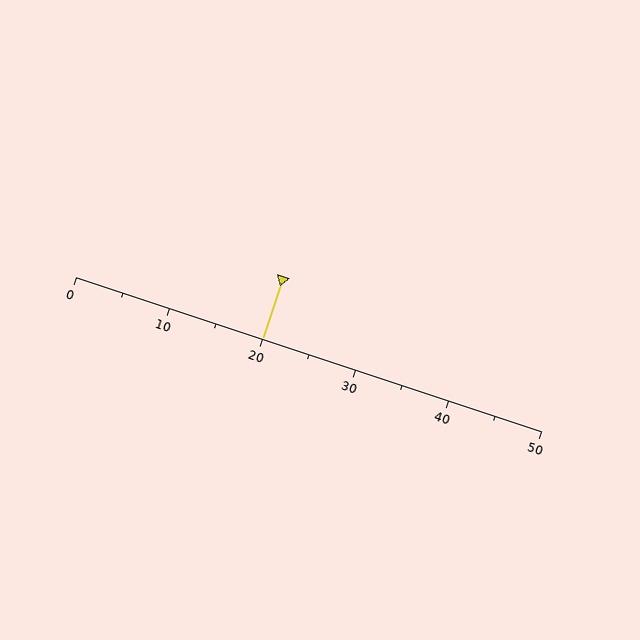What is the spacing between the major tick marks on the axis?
The major ticks are spaced 10 apart.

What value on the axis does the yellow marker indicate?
The marker indicates approximately 20.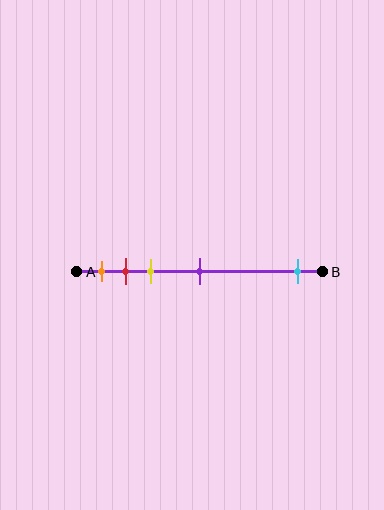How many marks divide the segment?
There are 5 marks dividing the segment.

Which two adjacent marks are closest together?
The red and yellow marks are the closest adjacent pair.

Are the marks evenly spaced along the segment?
No, the marks are not evenly spaced.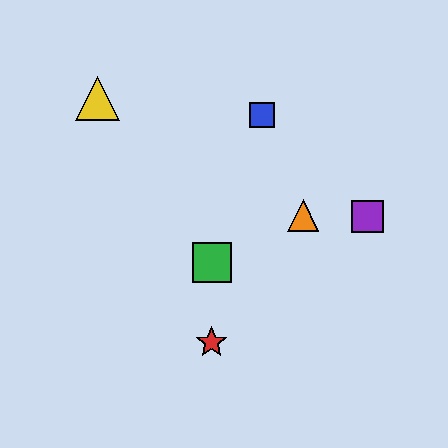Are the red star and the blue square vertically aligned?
No, the red star is at x≈212 and the blue square is at x≈262.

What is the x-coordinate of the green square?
The green square is at x≈212.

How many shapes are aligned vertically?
2 shapes (the red star, the green square) are aligned vertically.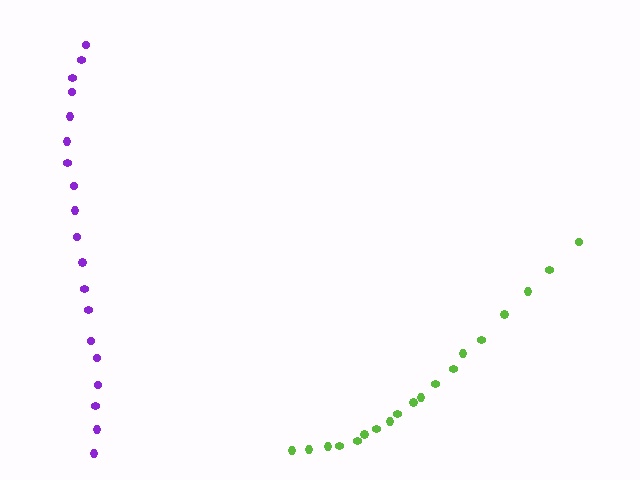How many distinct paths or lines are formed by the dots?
There are 2 distinct paths.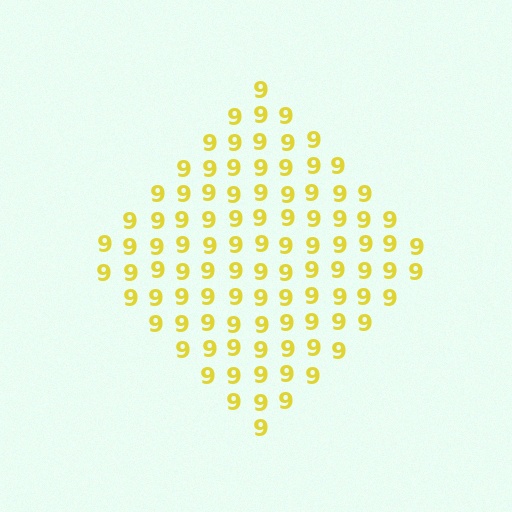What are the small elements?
The small elements are digit 9's.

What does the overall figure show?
The overall figure shows a diamond.